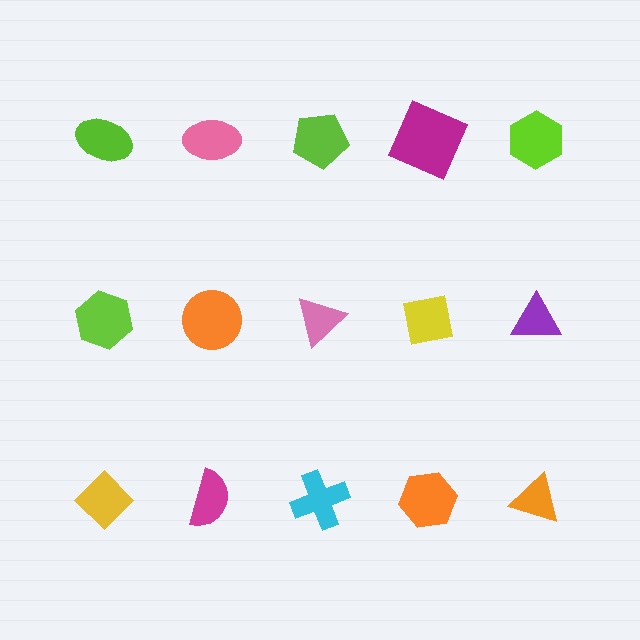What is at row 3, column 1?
A yellow diamond.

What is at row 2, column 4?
A yellow square.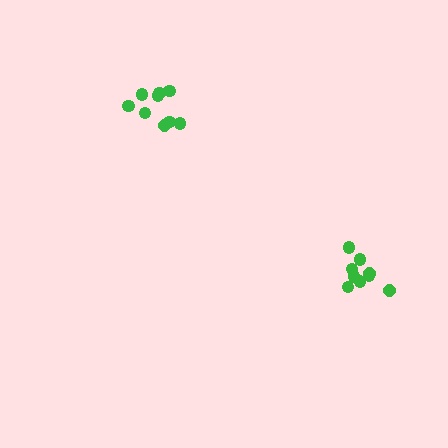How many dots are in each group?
Group 1: 9 dots, Group 2: 9 dots (18 total).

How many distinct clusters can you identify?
There are 2 distinct clusters.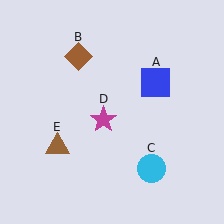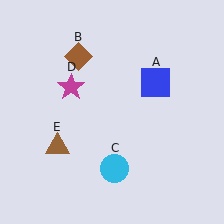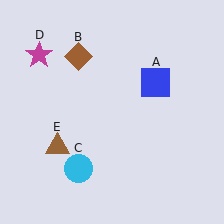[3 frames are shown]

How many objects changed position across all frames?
2 objects changed position: cyan circle (object C), magenta star (object D).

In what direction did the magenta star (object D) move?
The magenta star (object D) moved up and to the left.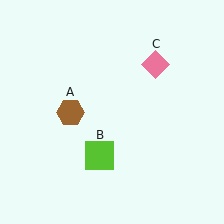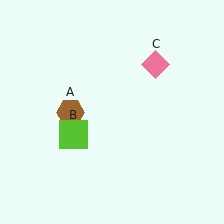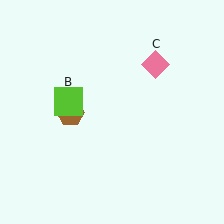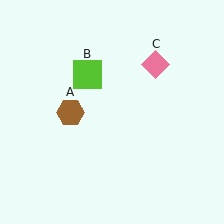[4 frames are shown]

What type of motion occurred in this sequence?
The lime square (object B) rotated clockwise around the center of the scene.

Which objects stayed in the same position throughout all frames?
Brown hexagon (object A) and pink diamond (object C) remained stationary.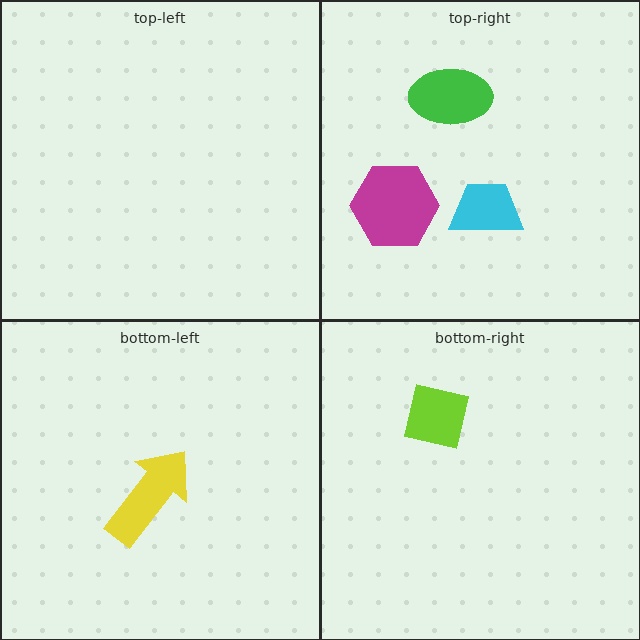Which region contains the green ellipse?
The top-right region.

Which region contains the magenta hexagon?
The top-right region.